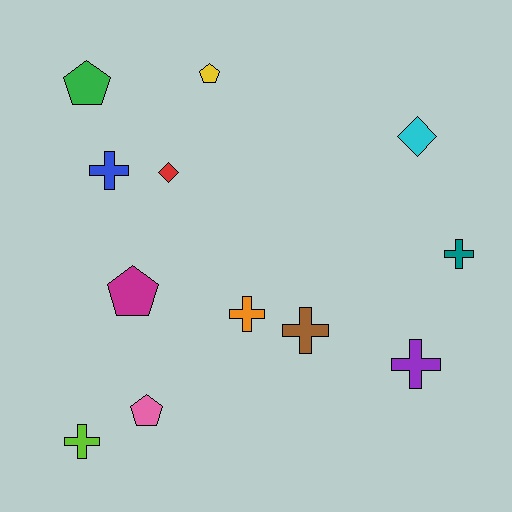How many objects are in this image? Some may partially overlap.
There are 12 objects.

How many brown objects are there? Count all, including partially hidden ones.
There is 1 brown object.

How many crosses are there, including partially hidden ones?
There are 6 crosses.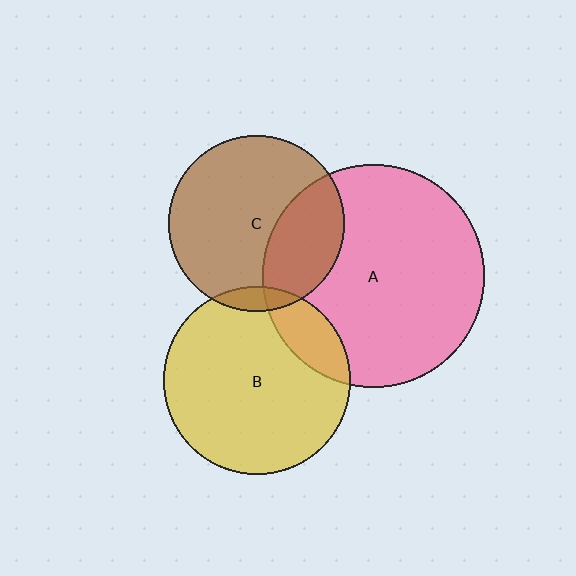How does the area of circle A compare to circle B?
Approximately 1.4 times.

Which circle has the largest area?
Circle A (pink).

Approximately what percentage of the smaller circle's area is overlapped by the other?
Approximately 5%.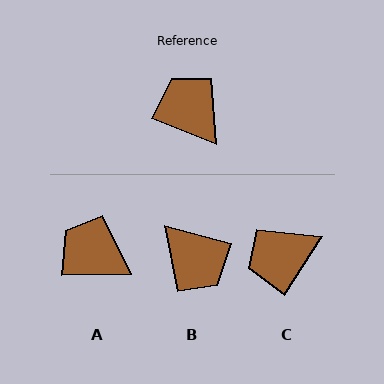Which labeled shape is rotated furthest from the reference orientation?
B, about 173 degrees away.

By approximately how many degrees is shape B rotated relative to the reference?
Approximately 173 degrees clockwise.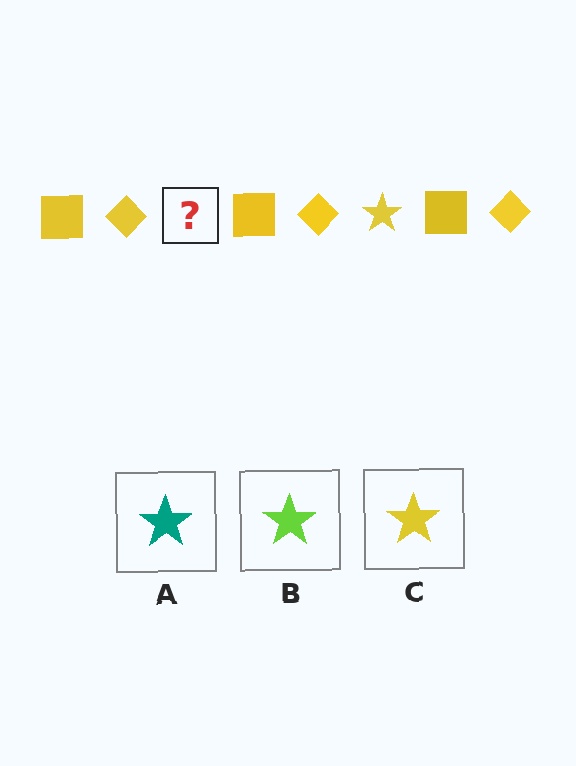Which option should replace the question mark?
Option C.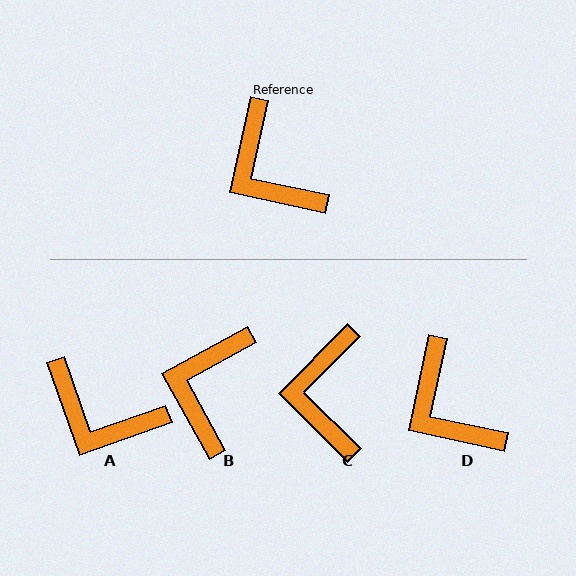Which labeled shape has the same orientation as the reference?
D.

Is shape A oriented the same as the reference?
No, it is off by about 32 degrees.